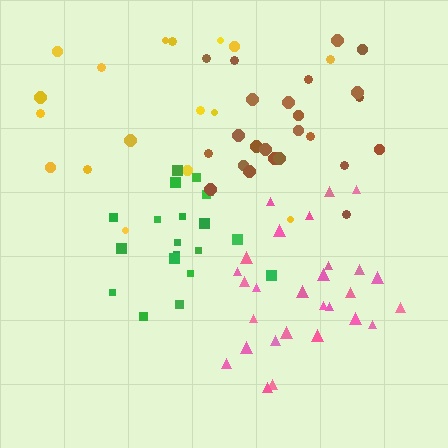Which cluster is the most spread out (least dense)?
Yellow.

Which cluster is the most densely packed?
Pink.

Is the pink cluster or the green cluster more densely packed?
Pink.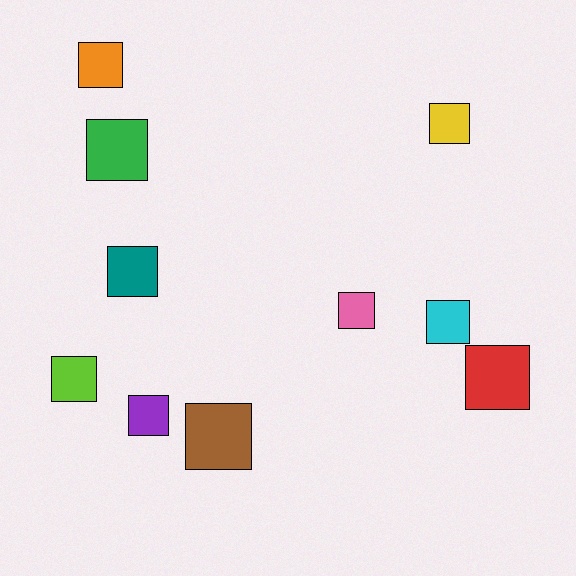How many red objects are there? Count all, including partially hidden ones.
There is 1 red object.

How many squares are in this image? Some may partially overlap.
There are 10 squares.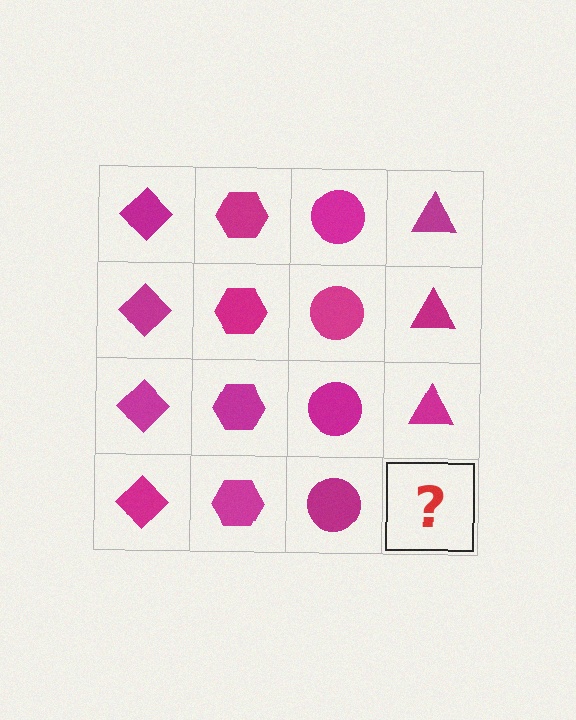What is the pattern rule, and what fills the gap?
The rule is that each column has a consistent shape. The gap should be filled with a magenta triangle.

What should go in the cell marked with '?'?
The missing cell should contain a magenta triangle.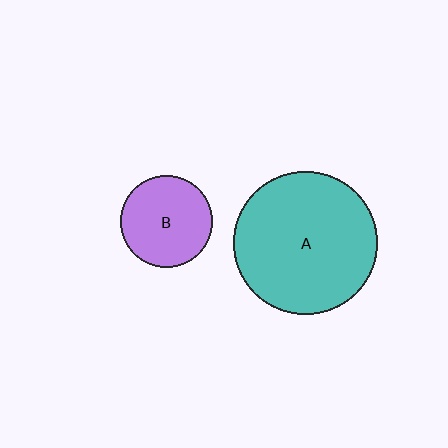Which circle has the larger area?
Circle A (teal).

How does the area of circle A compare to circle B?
Approximately 2.4 times.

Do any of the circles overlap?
No, none of the circles overlap.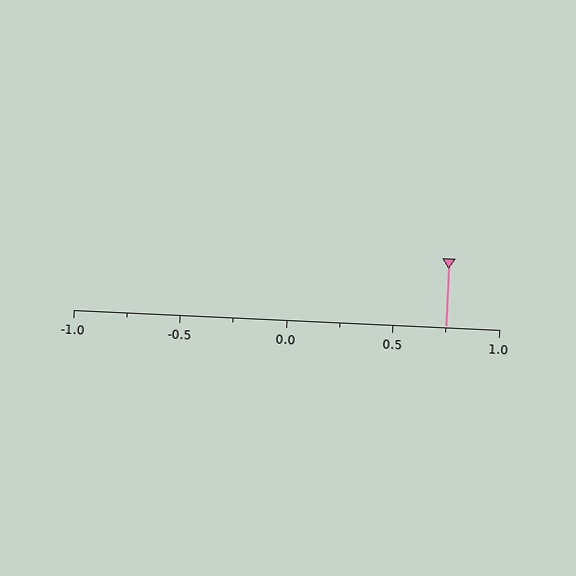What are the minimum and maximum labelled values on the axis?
The axis runs from -1.0 to 1.0.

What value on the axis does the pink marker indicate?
The marker indicates approximately 0.75.